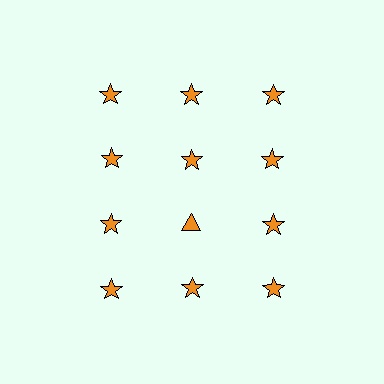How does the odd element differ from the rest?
It has a different shape: triangle instead of star.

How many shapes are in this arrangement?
There are 12 shapes arranged in a grid pattern.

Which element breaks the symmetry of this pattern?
The orange triangle in the third row, second from left column breaks the symmetry. All other shapes are orange stars.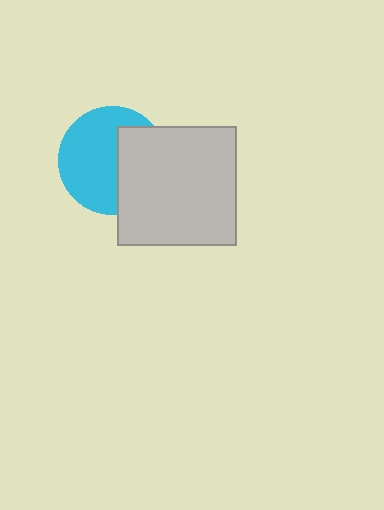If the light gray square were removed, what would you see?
You would see the complete cyan circle.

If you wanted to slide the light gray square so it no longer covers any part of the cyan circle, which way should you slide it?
Slide it right — that is the most direct way to separate the two shapes.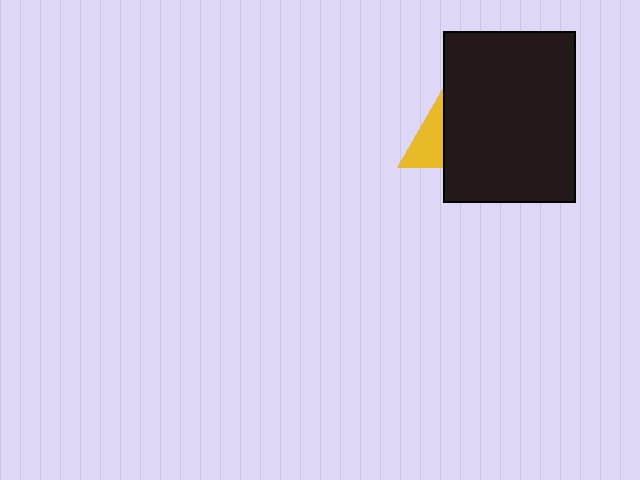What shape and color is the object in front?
The object in front is a black rectangle.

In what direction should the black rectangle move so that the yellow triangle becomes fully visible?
The black rectangle should move right. That is the shortest direction to clear the overlap and leave the yellow triangle fully visible.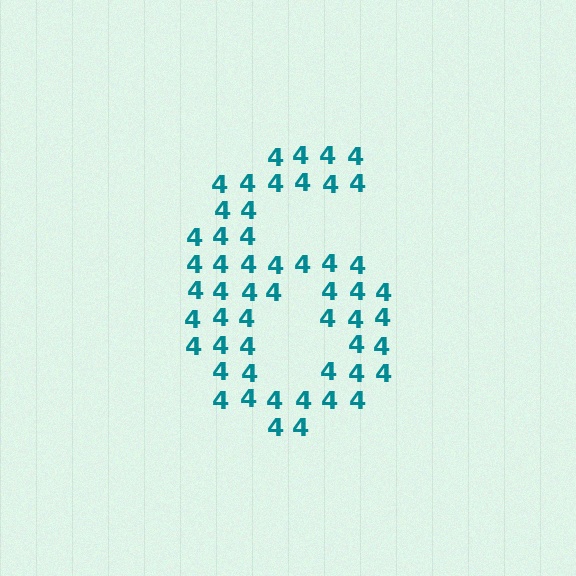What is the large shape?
The large shape is the digit 6.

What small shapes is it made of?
It is made of small digit 4's.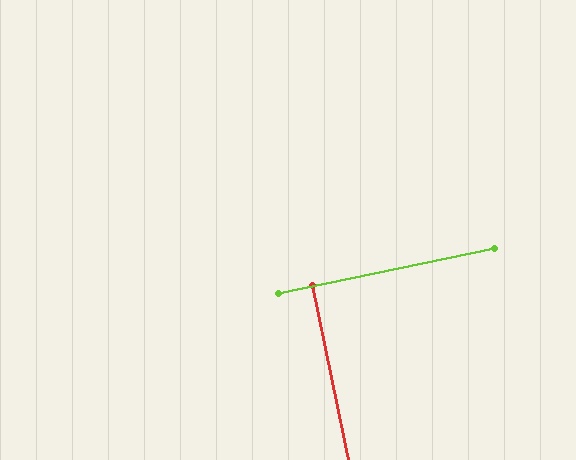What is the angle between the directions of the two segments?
Approximately 90 degrees.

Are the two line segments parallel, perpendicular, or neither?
Perpendicular — they meet at approximately 90°.